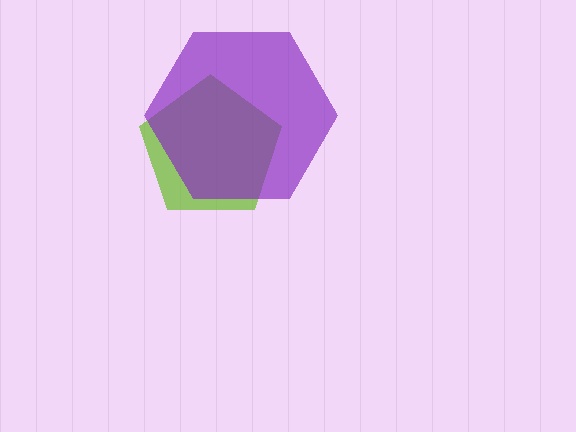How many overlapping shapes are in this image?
There are 2 overlapping shapes in the image.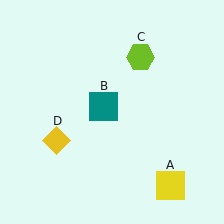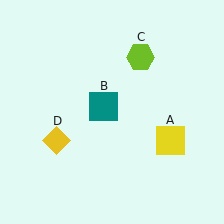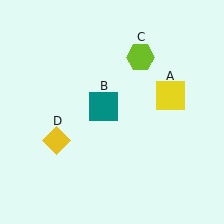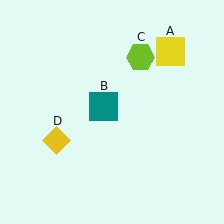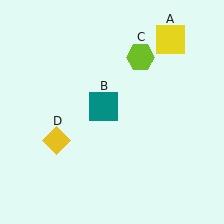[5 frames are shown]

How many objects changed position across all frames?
1 object changed position: yellow square (object A).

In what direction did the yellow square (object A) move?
The yellow square (object A) moved up.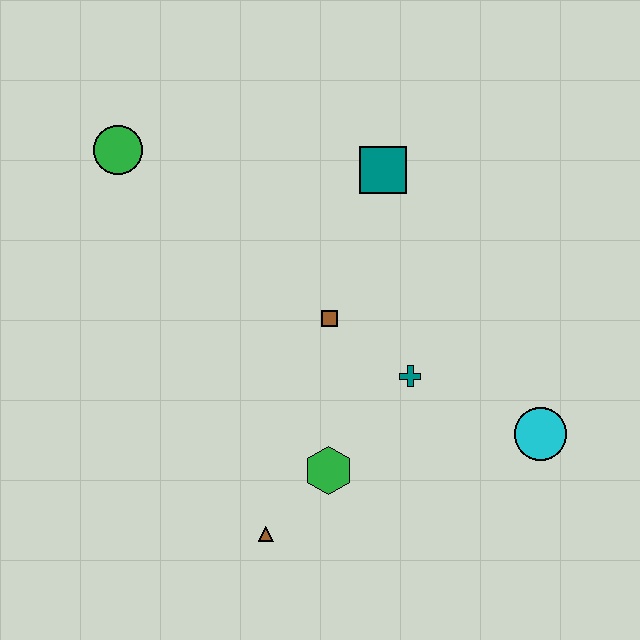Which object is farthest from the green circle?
The cyan circle is farthest from the green circle.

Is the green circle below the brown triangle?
No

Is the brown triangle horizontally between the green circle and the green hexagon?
Yes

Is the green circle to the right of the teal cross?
No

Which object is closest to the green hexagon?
The brown triangle is closest to the green hexagon.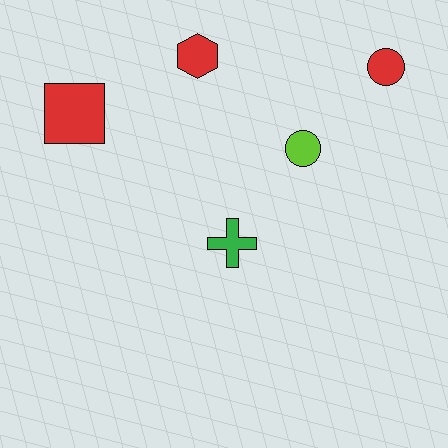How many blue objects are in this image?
There are no blue objects.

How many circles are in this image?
There are 2 circles.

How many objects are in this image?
There are 5 objects.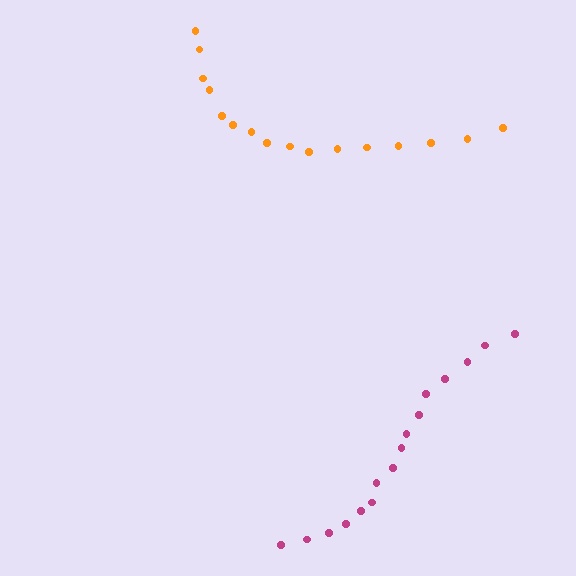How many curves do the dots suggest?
There are 2 distinct paths.